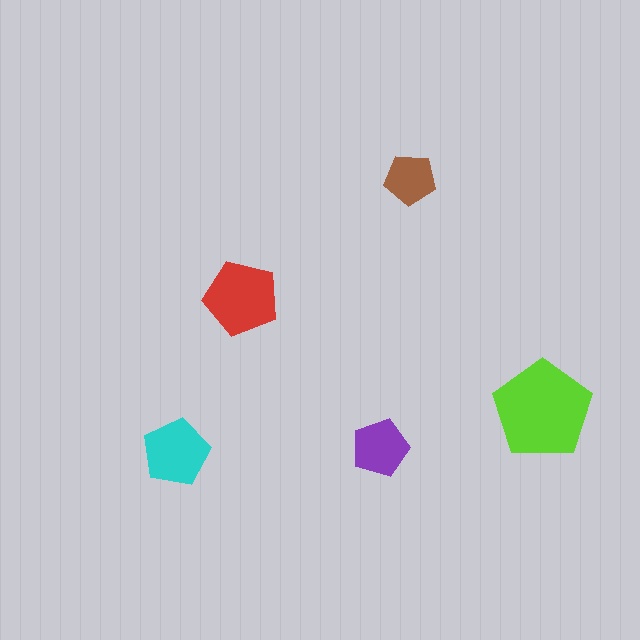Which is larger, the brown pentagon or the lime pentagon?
The lime one.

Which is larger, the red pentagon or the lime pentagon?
The lime one.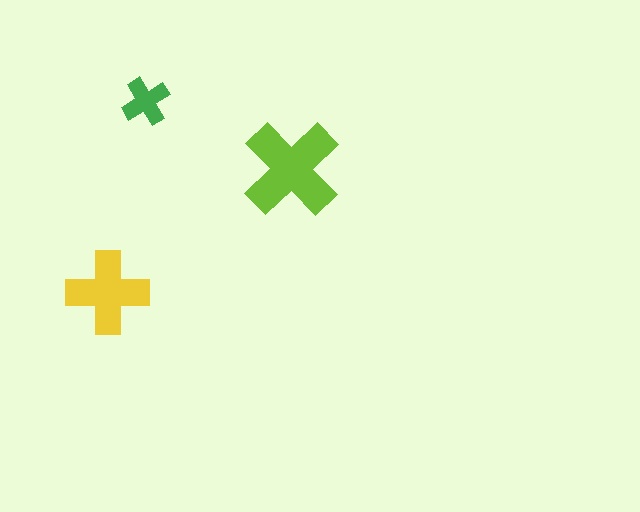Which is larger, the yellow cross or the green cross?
The yellow one.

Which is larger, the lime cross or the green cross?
The lime one.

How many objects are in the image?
There are 3 objects in the image.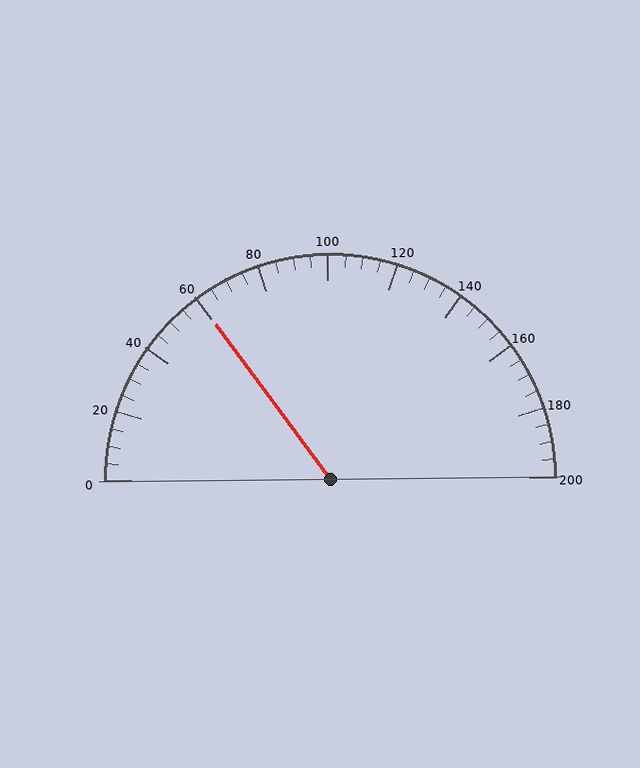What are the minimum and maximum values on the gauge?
The gauge ranges from 0 to 200.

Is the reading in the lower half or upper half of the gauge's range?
The reading is in the lower half of the range (0 to 200).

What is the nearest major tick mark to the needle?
The nearest major tick mark is 60.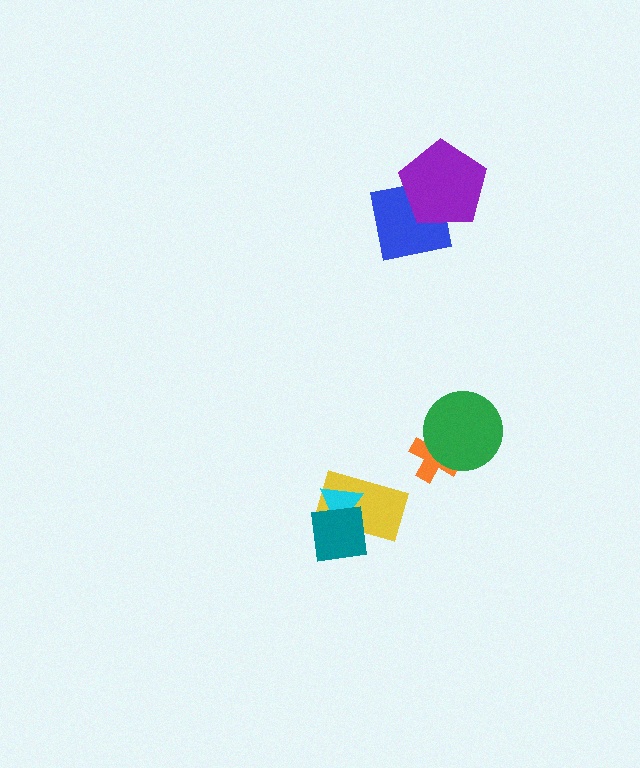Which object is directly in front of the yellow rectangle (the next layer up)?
The cyan triangle is directly in front of the yellow rectangle.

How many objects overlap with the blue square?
1 object overlaps with the blue square.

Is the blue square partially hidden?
Yes, it is partially covered by another shape.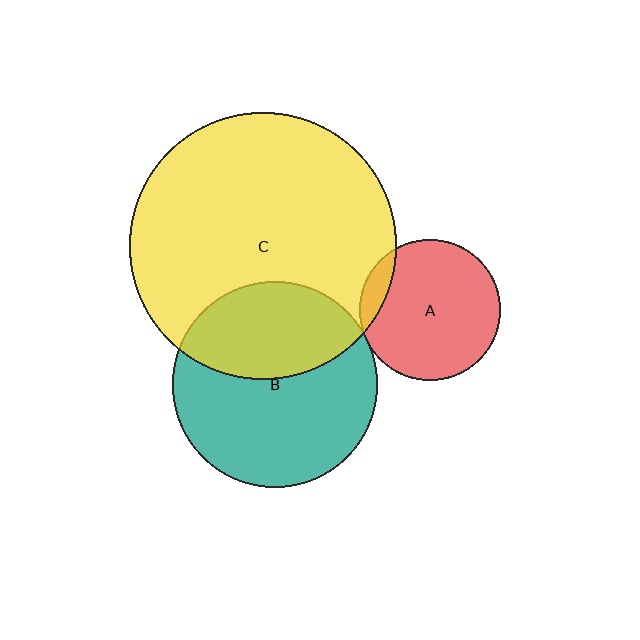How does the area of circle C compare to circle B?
Approximately 1.7 times.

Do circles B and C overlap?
Yes.